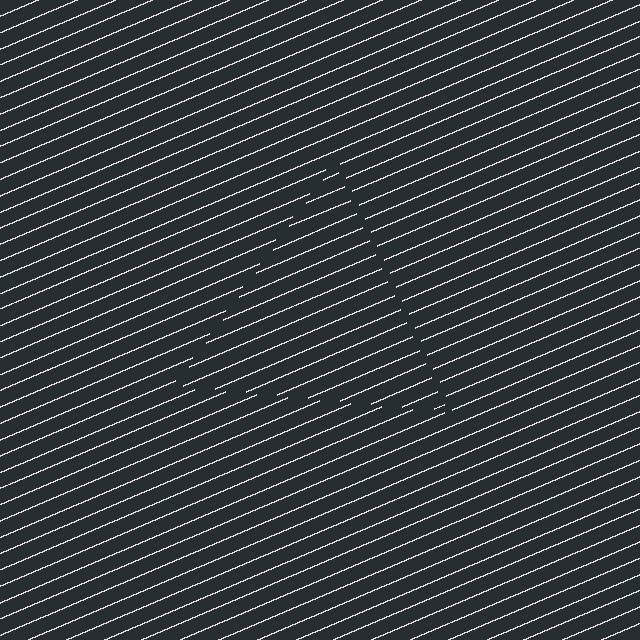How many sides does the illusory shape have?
3 sides — the line-ends trace a triangle.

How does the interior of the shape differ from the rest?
The interior of the shape contains the same grating, shifted by half a period — the contour is defined by the phase discontinuity where line-ends from the inner and outer gratings abut.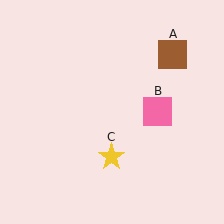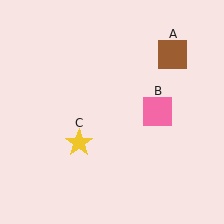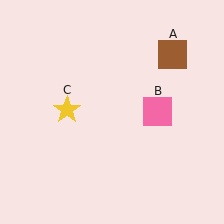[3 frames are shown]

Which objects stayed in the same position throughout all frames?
Brown square (object A) and pink square (object B) remained stationary.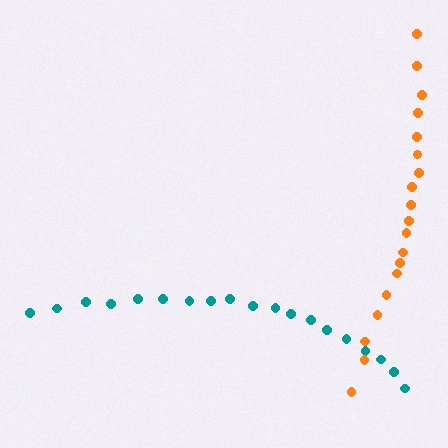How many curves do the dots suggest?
There are 2 distinct paths.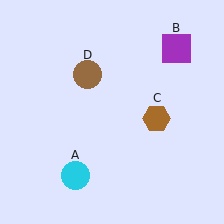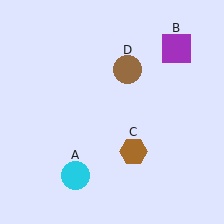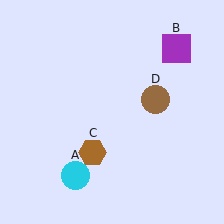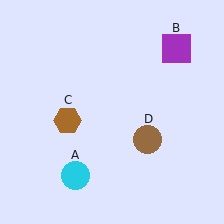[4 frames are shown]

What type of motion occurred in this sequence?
The brown hexagon (object C), brown circle (object D) rotated clockwise around the center of the scene.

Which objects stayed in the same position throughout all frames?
Cyan circle (object A) and purple square (object B) remained stationary.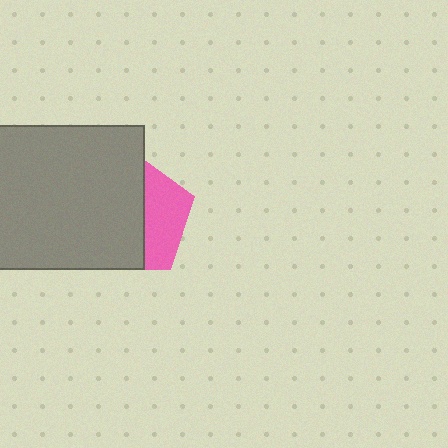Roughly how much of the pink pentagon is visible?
A small part of it is visible (roughly 35%).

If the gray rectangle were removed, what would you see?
You would see the complete pink pentagon.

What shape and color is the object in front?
The object in front is a gray rectangle.